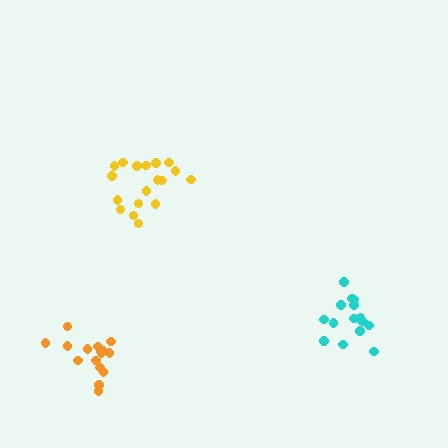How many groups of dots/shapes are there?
There are 3 groups.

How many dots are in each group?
Group 1: 16 dots, Group 2: 18 dots, Group 3: 16 dots (50 total).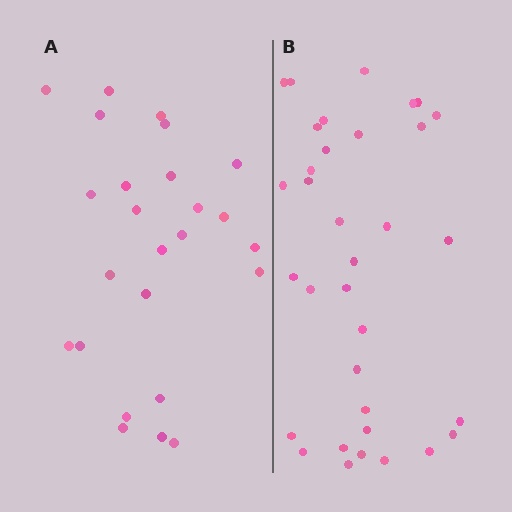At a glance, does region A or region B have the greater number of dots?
Region B (the right region) has more dots.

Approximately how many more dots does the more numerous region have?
Region B has roughly 8 or so more dots than region A.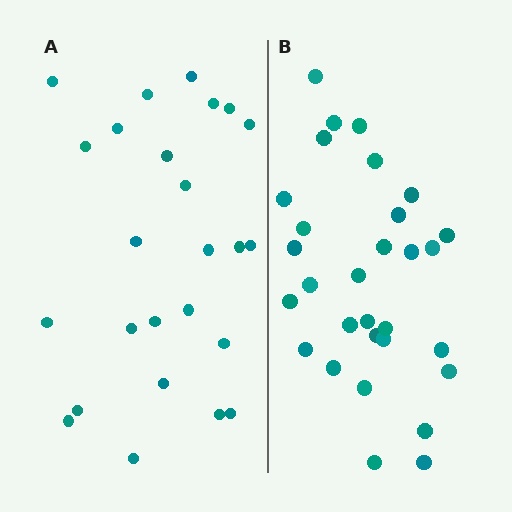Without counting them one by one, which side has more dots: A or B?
Region B (the right region) has more dots.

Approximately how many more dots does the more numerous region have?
Region B has about 5 more dots than region A.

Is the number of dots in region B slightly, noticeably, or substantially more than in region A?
Region B has only slightly more — the two regions are fairly close. The ratio is roughly 1.2 to 1.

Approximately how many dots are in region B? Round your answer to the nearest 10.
About 30 dots.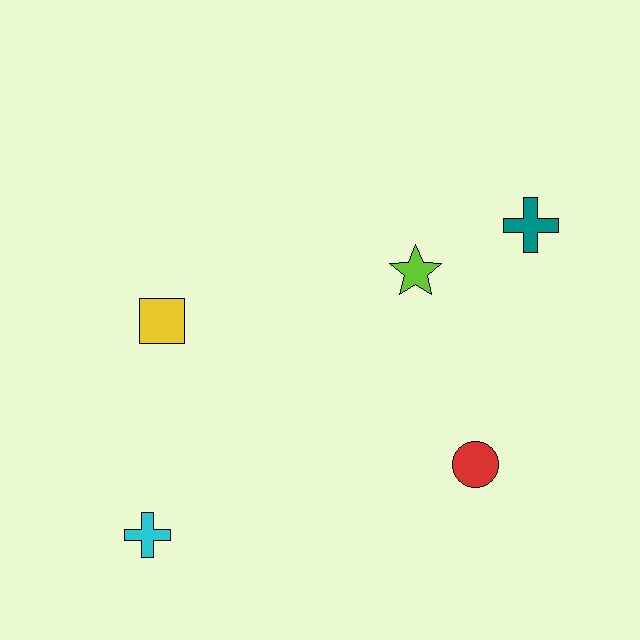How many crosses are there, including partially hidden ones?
There are 2 crosses.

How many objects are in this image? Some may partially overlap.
There are 5 objects.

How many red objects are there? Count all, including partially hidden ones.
There is 1 red object.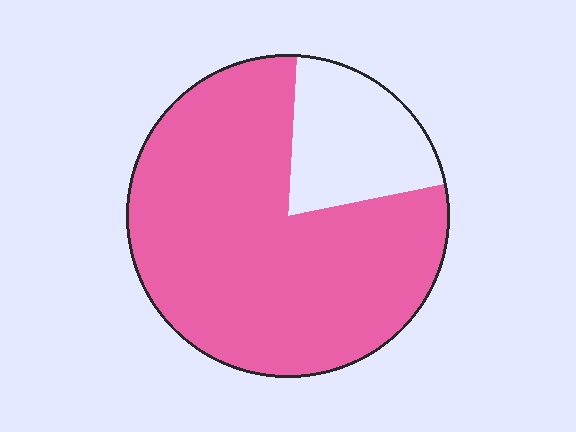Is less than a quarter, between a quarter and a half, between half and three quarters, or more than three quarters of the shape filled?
More than three quarters.